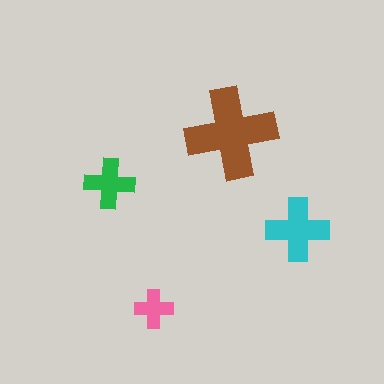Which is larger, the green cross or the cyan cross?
The cyan one.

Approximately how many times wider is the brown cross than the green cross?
About 2 times wider.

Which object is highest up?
The brown cross is topmost.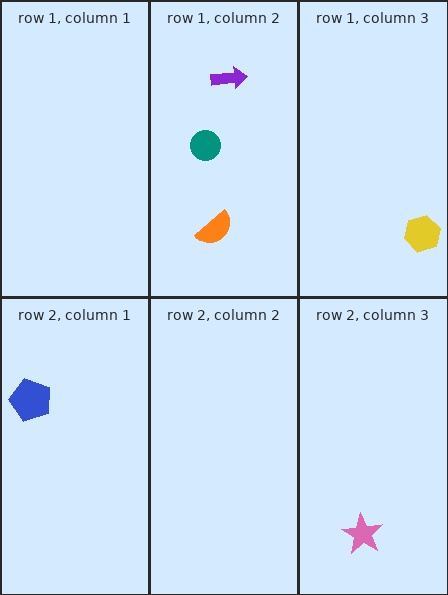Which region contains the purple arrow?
The row 1, column 2 region.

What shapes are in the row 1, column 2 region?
The orange semicircle, the purple arrow, the teal circle.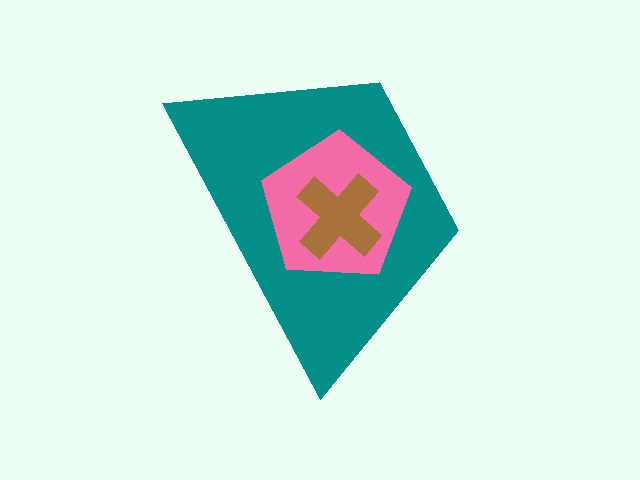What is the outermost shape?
The teal trapezoid.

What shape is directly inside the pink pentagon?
The brown cross.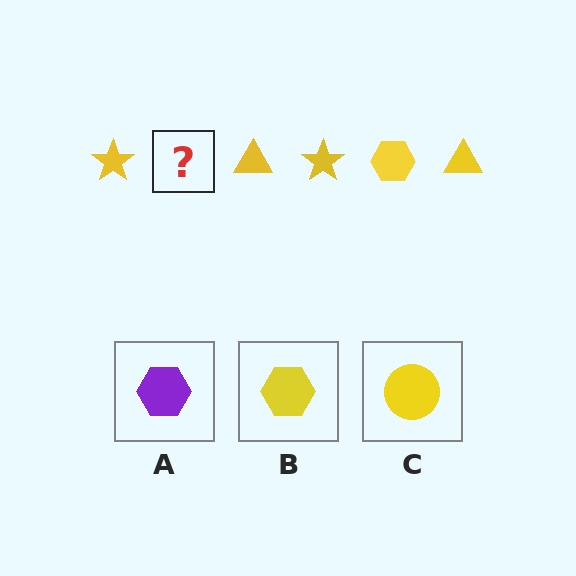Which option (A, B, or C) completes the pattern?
B.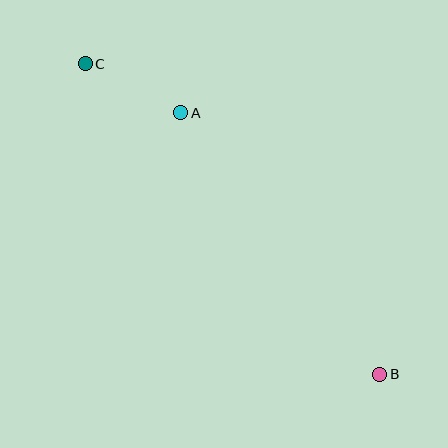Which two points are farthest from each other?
Points B and C are farthest from each other.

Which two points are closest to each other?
Points A and C are closest to each other.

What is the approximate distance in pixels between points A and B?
The distance between A and B is approximately 329 pixels.